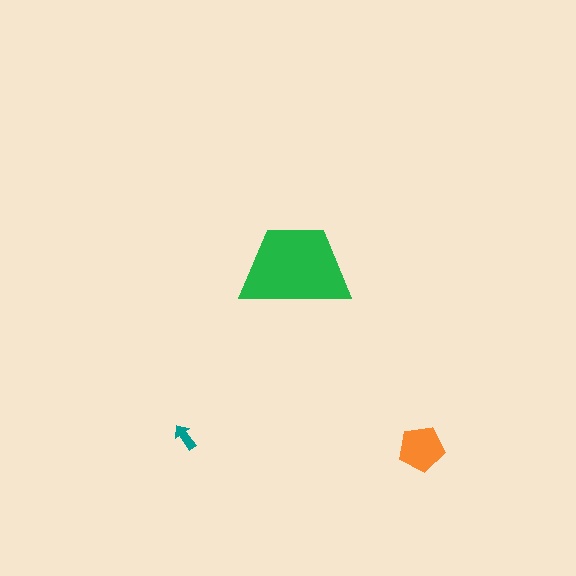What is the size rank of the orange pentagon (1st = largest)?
2nd.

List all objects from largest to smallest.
The green trapezoid, the orange pentagon, the teal arrow.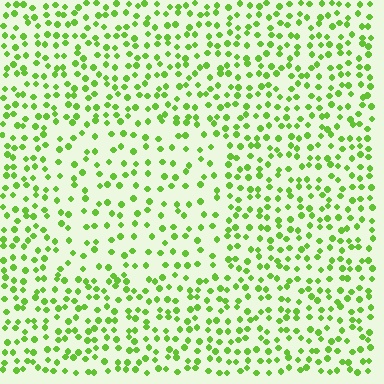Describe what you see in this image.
The image contains small lime elements arranged at two different densities. A rectangle-shaped region is visible where the elements are less densely packed than the surrounding area.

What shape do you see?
I see a rectangle.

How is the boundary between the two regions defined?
The boundary is defined by a change in element density (approximately 1.6x ratio). All elements are the same color, size, and shape.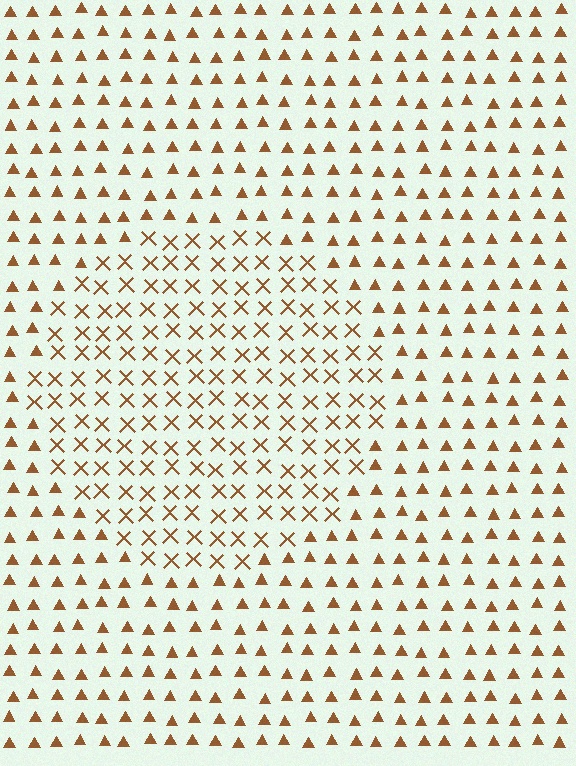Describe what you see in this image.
The image is filled with small brown elements arranged in a uniform grid. A circle-shaped region contains X marks, while the surrounding area contains triangles. The boundary is defined purely by the change in element shape.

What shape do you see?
I see a circle.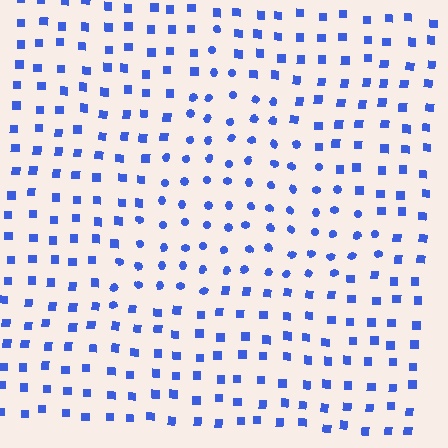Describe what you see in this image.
The image is filled with small blue elements arranged in a uniform grid. A triangle-shaped region contains circles, while the surrounding area contains squares. The boundary is defined purely by the change in element shape.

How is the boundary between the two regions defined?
The boundary is defined by a change in element shape: circles inside vs. squares outside. All elements share the same color and spacing.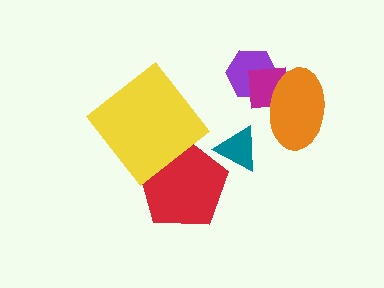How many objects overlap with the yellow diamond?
1 object overlaps with the yellow diamond.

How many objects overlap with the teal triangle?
1 object overlaps with the teal triangle.